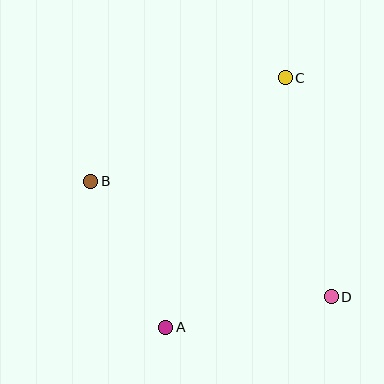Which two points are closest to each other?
Points A and B are closest to each other.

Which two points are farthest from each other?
Points A and C are farthest from each other.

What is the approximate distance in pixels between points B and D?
The distance between B and D is approximately 267 pixels.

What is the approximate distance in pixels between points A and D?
The distance between A and D is approximately 168 pixels.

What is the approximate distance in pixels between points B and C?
The distance between B and C is approximately 221 pixels.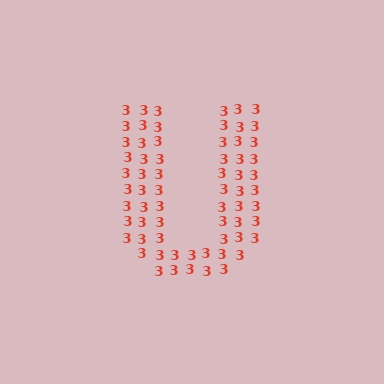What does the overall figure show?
The overall figure shows the letter U.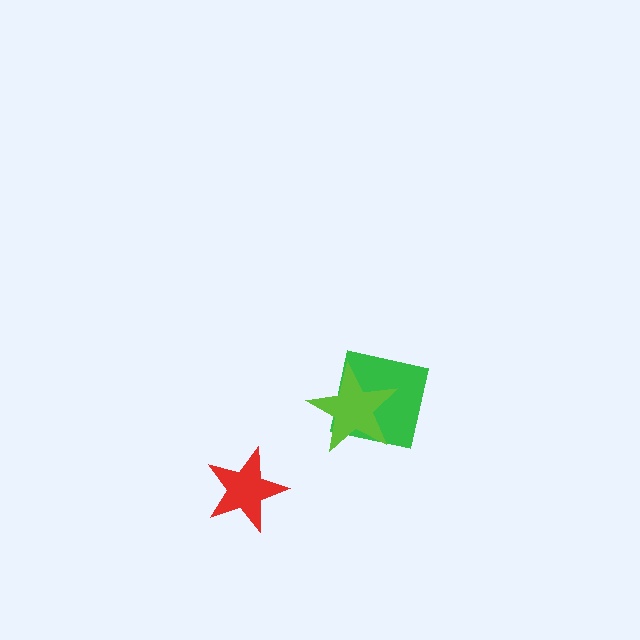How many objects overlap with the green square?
1 object overlaps with the green square.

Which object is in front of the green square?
The lime star is in front of the green square.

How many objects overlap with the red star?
0 objects overlap with the red star.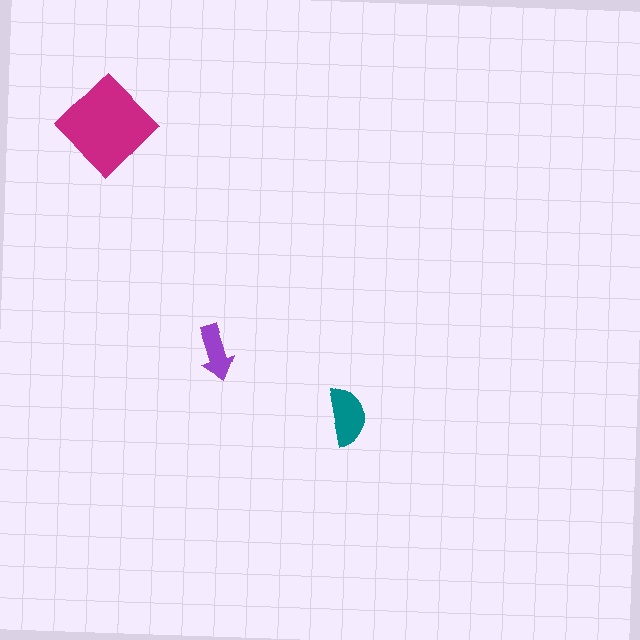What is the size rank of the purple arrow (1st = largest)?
3rd.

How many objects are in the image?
There are 3 objects in the image.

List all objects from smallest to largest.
The purple arrow, the teal semicircle, the magenta diamond.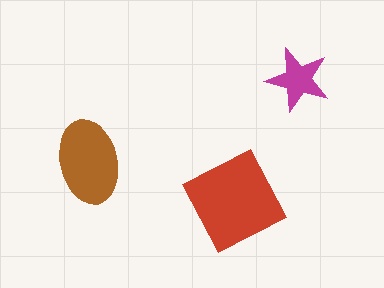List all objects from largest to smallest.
The red square, the brown ellipse, the magenta star.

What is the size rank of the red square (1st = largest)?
1st.